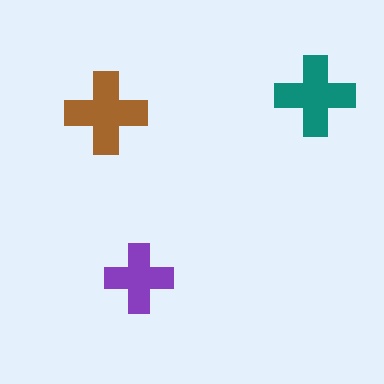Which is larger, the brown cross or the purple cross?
The brown one.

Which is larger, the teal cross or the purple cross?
The teal one.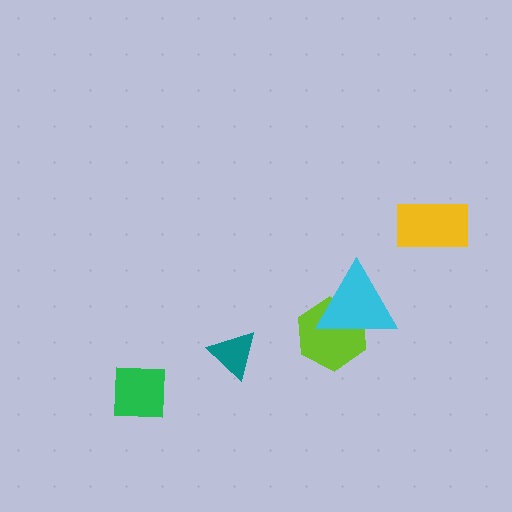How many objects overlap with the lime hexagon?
1 object overlaps with the lime hexagon.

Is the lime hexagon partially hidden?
Yes, it is partially covered by another shape.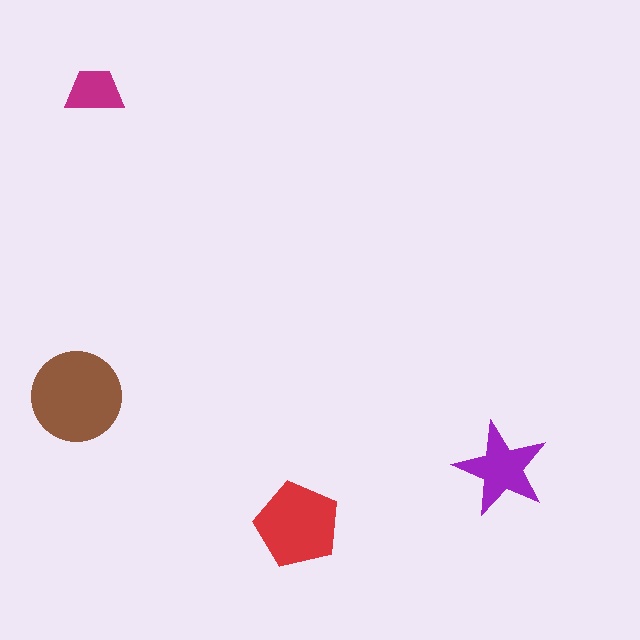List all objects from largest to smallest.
The brown circle, the red pentagon, the purple star, the magenta trapezoid.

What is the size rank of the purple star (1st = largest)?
3rd.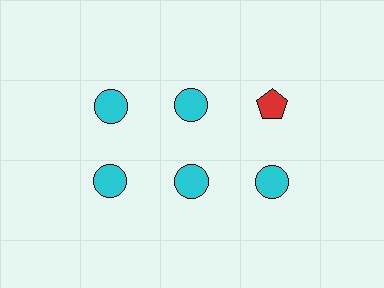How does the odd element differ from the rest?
It differs in both color (red instead of cyan) and shape (pentagon instead of circle).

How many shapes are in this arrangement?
There are 6 shapes arranged in a grid pattern.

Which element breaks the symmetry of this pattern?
The red pentagon in the top row, center column breaks the symmetry. All other shapes are cyan circles.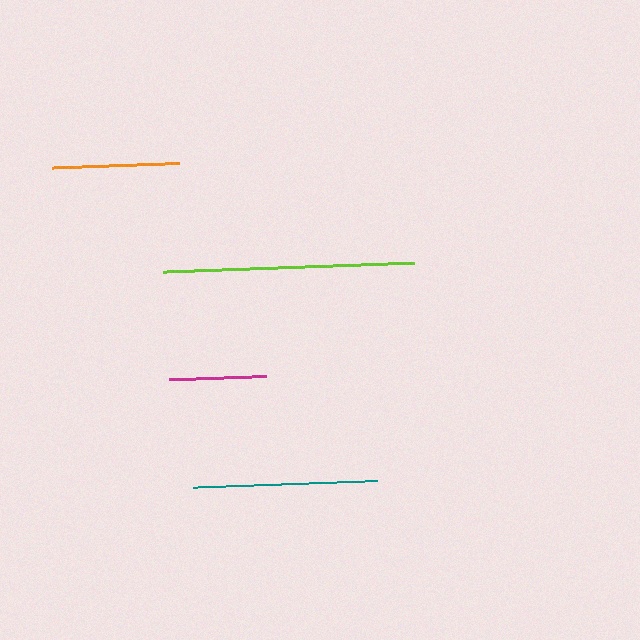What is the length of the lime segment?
The lime segment is approximately 251 pixels long.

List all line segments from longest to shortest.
From longest to shortest: lime, teal, orange, magenta.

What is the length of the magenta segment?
The magenta segment is approximately 97 pixels long.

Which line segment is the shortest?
The magenta line is the shortest at approximately 97 pixels.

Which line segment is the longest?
The lime line is the longest at approximately 251 pixels.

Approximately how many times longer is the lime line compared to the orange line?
The lime line is approximately 2.0 times the length of the orange line.